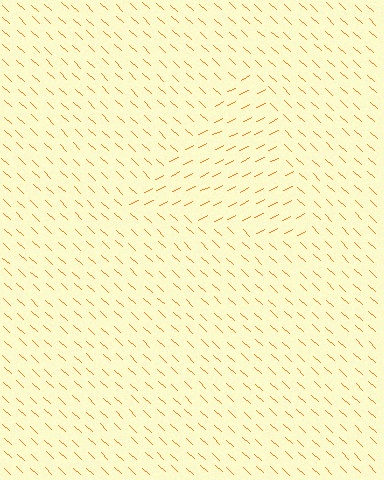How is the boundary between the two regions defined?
The boundary is defined purely by a change in line orientation (approximately 69 degrees difference). All lines are the same color and thickness.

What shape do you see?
I see a triangle.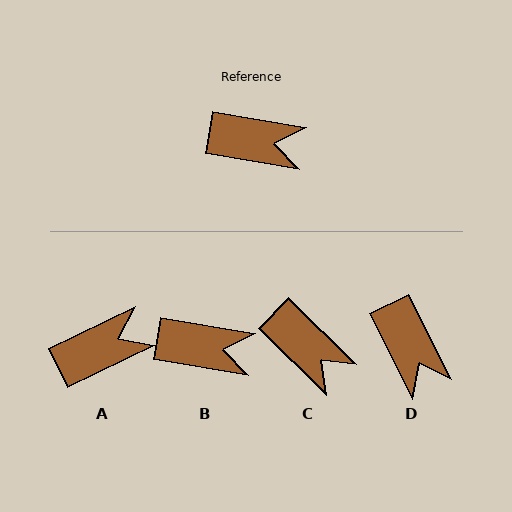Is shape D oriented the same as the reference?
No, it is off by about 54 degrees.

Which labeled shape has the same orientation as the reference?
B.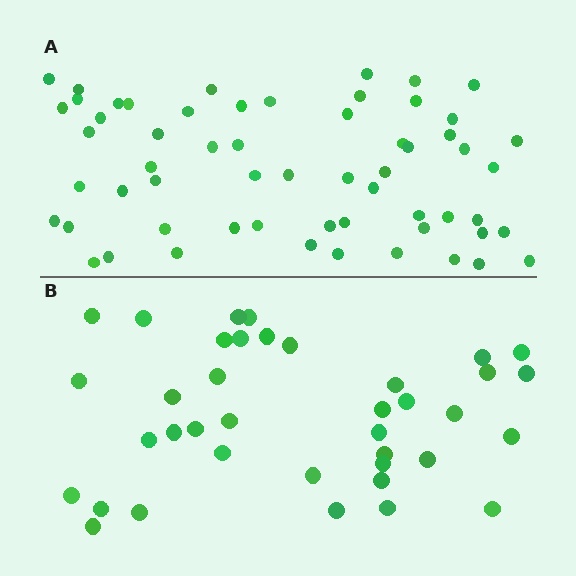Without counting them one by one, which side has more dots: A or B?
Region A (the top region) has more dots.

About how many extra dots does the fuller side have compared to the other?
Region A has approximately 20 more dots than region B.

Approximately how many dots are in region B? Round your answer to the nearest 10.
About 40 dots. (The exact count is 38, which rounds to 40.)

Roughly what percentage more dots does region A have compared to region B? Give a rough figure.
About 55% more.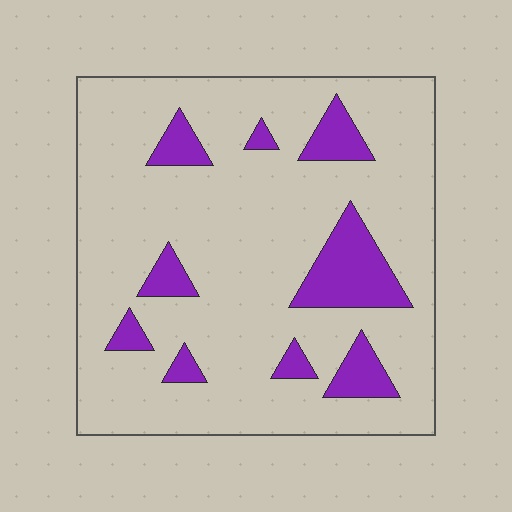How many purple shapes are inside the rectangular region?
9.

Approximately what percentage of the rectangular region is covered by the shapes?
Approximately 15%.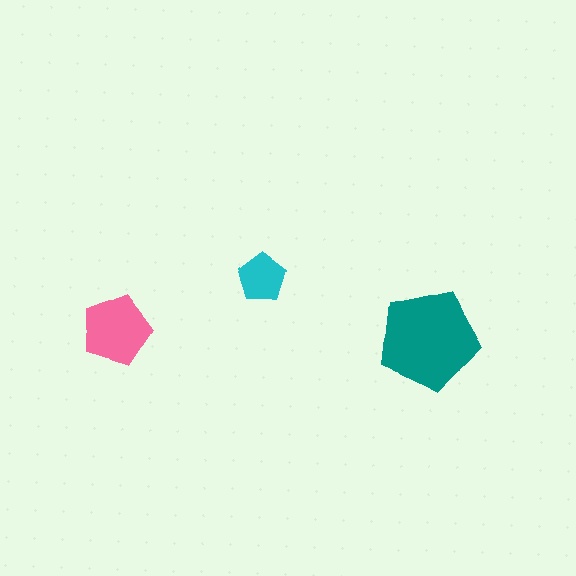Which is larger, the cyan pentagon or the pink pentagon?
The pink one.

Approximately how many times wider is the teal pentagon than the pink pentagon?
About 1.5 times wider.